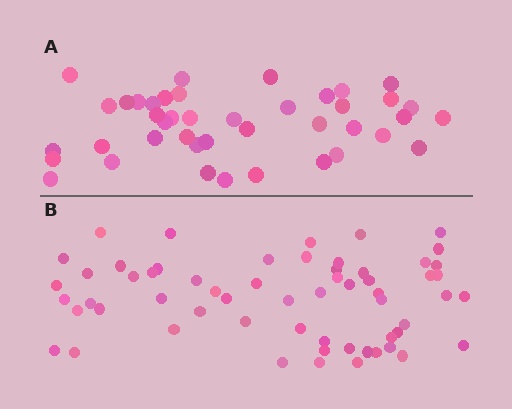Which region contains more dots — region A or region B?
Region B (the bottom region) has more dots.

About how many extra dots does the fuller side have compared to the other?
Region B has approximately 20 more dots than region A.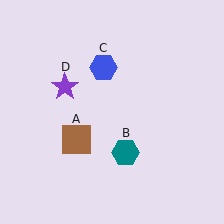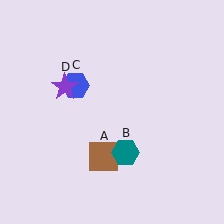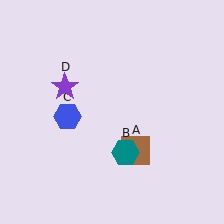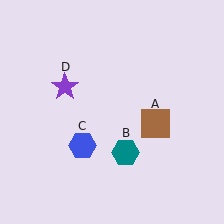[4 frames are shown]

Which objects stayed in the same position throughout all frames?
Teal hexagon (object B) and purple star (object D) remained stationary.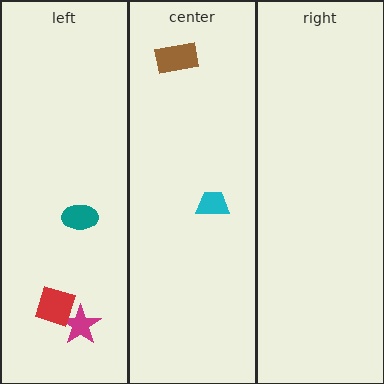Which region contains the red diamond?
The left region.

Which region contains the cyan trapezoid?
The center region.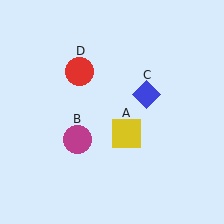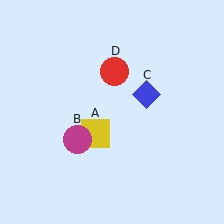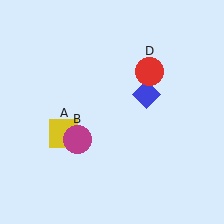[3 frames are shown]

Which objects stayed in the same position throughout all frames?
Magenta circle (object B) and blue diamond (object C) remained stationary.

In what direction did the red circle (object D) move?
The red circle (object D) moved right.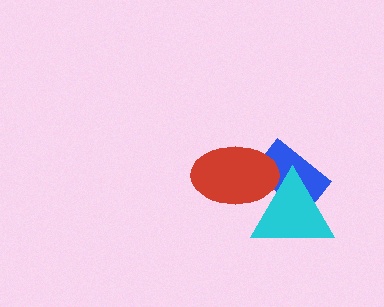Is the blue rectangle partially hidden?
Yes, it is partially covered by another shape.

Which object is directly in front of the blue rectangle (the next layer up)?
The cyan triangle is directly in front of the blue rectangle.